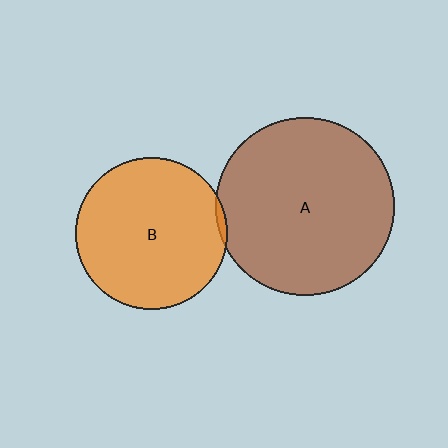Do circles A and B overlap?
Yes.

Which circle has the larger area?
Circle A (brown).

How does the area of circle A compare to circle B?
Approximately 1.4 times.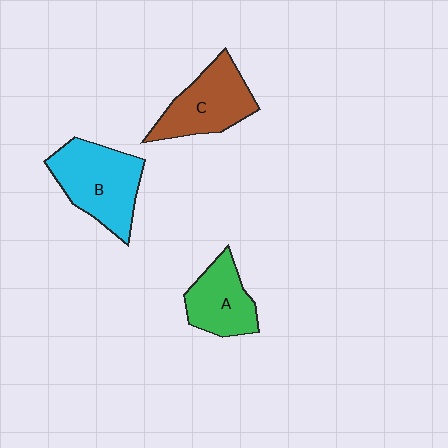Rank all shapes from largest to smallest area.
From largest to smallest: B (cyan), C (brown), A (green).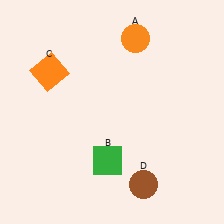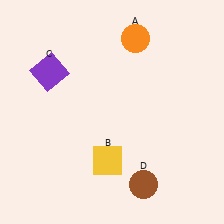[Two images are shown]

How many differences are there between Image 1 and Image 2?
There are 2 differences between the two images.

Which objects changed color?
B changed from green to yellow. C changed from orange to purple.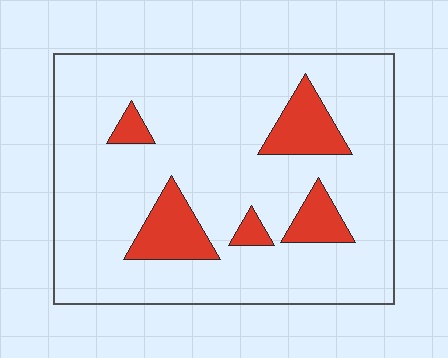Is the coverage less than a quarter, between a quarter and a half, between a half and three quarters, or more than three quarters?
Less than a quarter.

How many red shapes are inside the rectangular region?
5.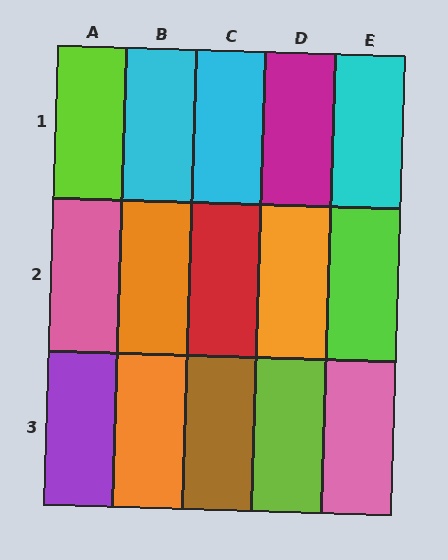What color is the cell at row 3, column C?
Brown.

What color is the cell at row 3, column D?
Lime.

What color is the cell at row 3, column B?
Orange.